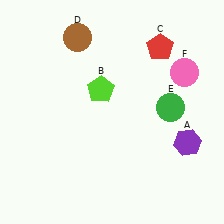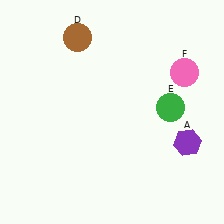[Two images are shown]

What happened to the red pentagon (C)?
The red pentagon (C) was removed in Image 2. It was in the top-right area of Image 1.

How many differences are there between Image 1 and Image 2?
There are 2 differences between the two images.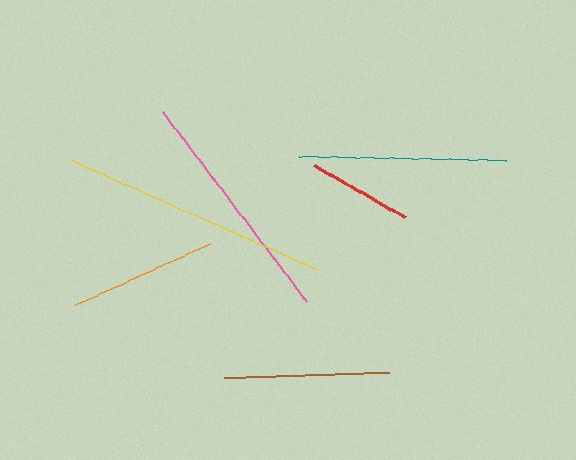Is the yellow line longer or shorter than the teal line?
The yellow line is longer than the teal line.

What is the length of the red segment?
The red segment is approximately 105 pixels long.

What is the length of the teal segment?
The teal segment is approximately 207 pixels long.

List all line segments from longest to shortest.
From longest to shortest: yellow, pink, teal, brown, orange, red.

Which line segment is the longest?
The yellow line is the longest at approximately 271 pixels.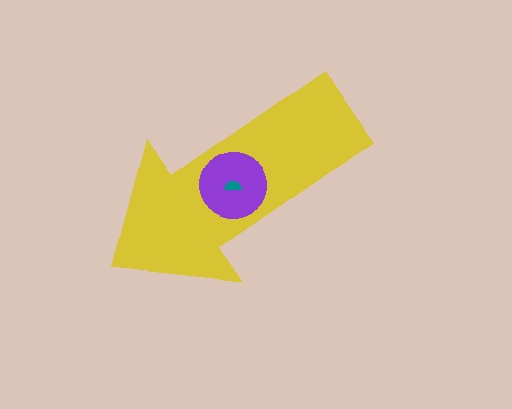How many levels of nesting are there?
3.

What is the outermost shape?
The yellow arrow.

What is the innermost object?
The teal semicircle.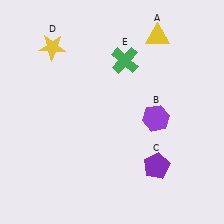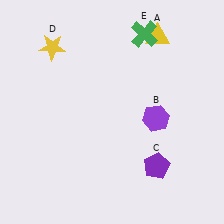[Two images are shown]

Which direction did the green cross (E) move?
The green cross (E) moved up.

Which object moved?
The green cross (E) moved up.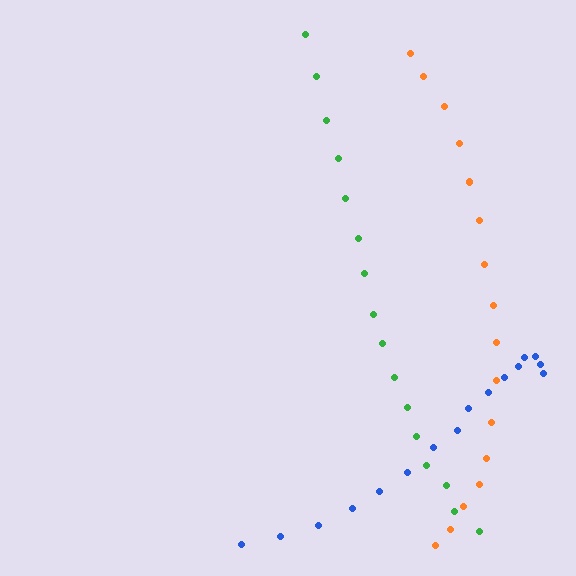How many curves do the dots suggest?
There are 3 distinct paths.